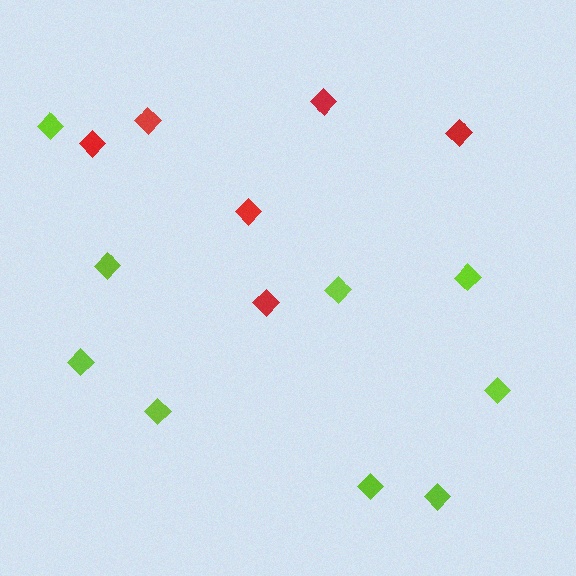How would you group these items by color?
There are 2 groups: one group of lime diamonds (9) and one group of red diamonds (6).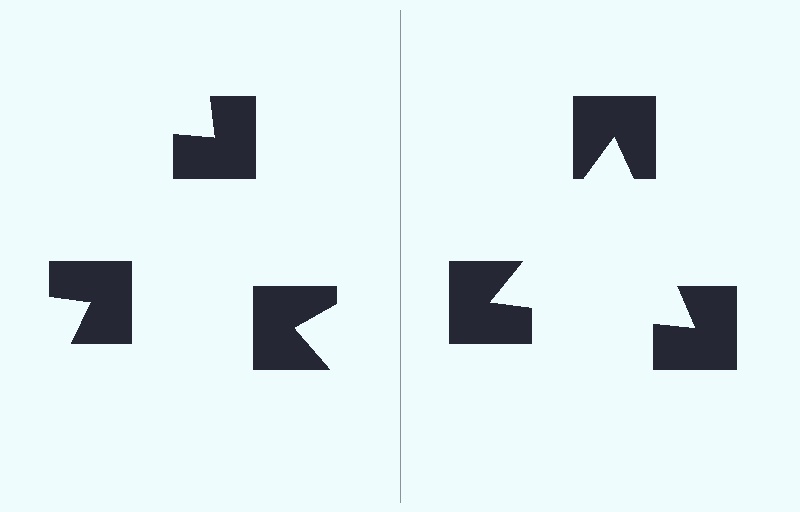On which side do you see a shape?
An illusory triangle appears on the right side. On the left side the wedge cuts are rotated, so no coherent shape forms.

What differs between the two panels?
The notched squares are positioned identically on both sides; only the wedge orientations differ. On the right they align to a triangle; on the left they are misaligned.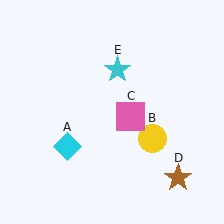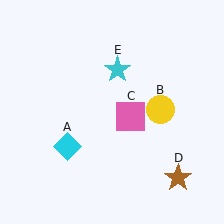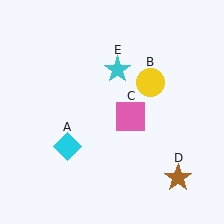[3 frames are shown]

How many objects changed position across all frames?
1 object changed position: yellow circle (object B).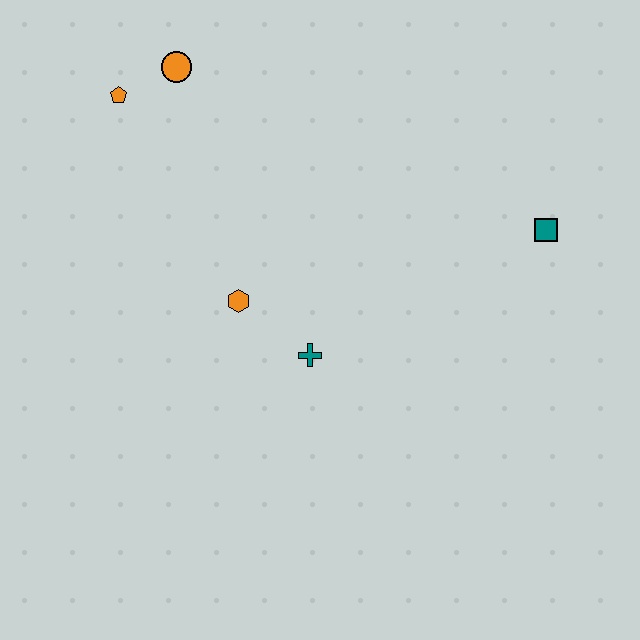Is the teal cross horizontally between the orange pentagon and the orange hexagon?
No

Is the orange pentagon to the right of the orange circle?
No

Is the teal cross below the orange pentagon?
Yes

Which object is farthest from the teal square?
The orange pentagon is farthest from the teal square.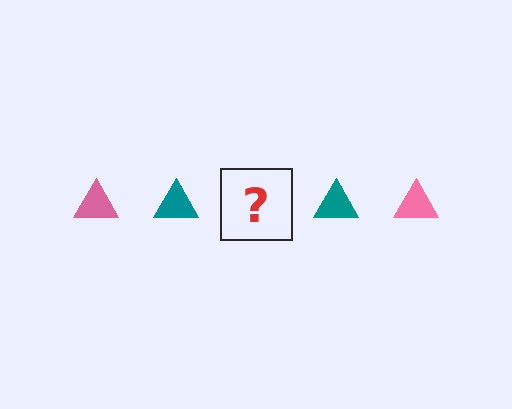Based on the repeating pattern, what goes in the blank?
The blank should be a pink triangle.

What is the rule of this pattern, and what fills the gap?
The rule is that the pattern cycles through pink, teal triangles. The gap should be filled with a pink triangle.